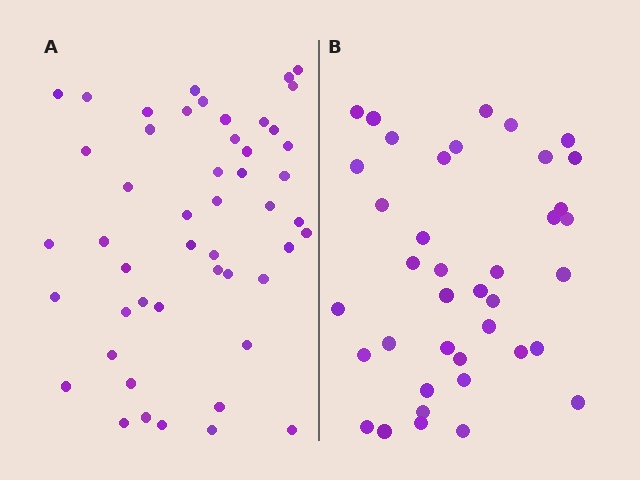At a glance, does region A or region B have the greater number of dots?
Region A (the left region) has more dots.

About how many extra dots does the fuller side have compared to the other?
Region A has roughly 10 or so more dots than region B.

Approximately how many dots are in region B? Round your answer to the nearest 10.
About 40 dots. (The exact count is 39, which rounds to 40.)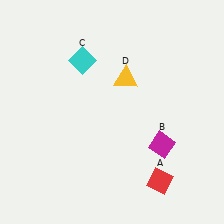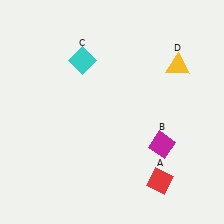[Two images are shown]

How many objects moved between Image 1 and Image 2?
1 object moved between the two images.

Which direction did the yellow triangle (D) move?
The yellow triangle (D) moved right.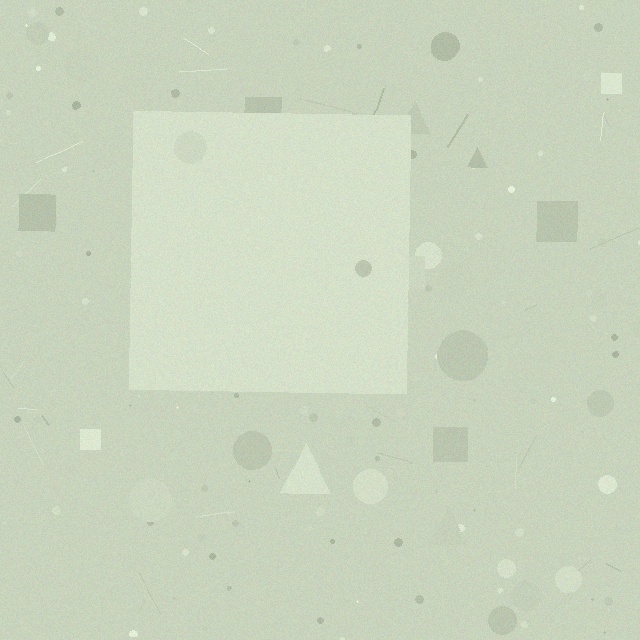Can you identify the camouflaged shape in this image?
The camouflaged shape is a square.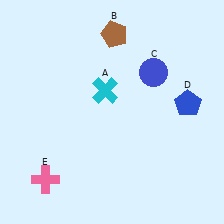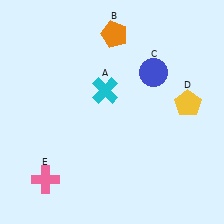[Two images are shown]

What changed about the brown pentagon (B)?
In Image 1, B is brown. In Image 2, it changed to orange.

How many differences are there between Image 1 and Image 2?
There are 2 differences between the two images.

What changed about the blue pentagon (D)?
In Image 1, D is blue. In Image 2, it changed to yellow.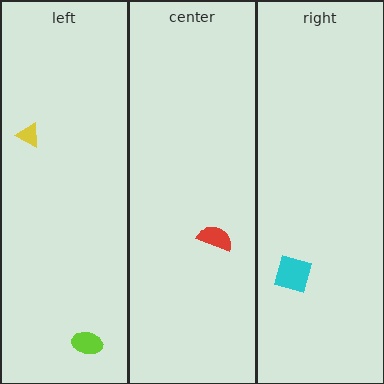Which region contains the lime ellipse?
The left region.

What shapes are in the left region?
The yellow triangle, the lime ellipse.